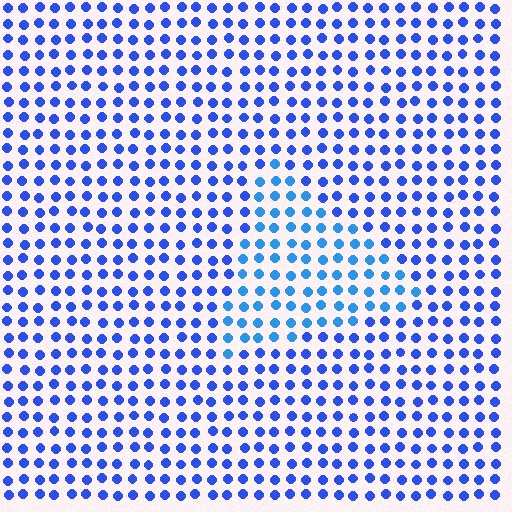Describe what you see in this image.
The image is filled with small blue elements in a uniform arrangement. A triangle-shaped region is visible where the elements are tinted to a slightly different hue, forming a subtle color boundary.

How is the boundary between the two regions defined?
The boundary is defined purely by a slight shift in hue (about 23 degrees). Spacing, size, and orientation are identical on both sides.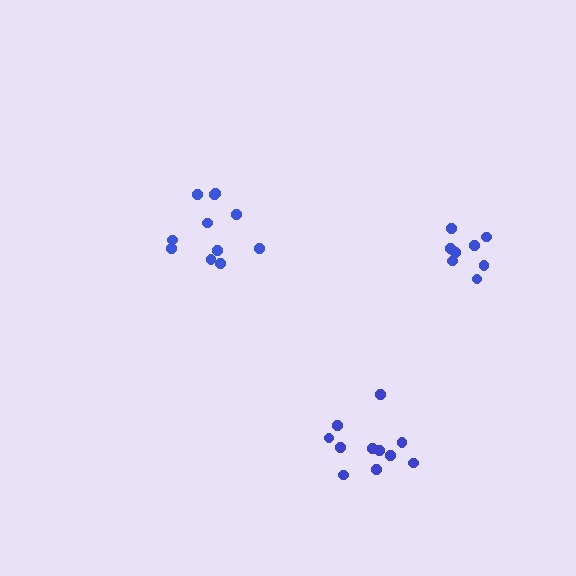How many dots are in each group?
Group 1: 8 dots, Group 2: 11 dots, Group 3: 11 dots (30 total).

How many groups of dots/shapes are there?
There are 3 groups.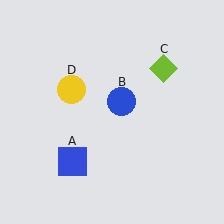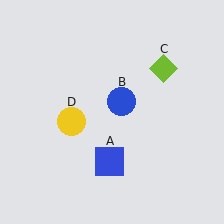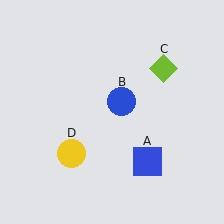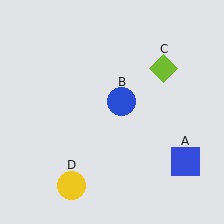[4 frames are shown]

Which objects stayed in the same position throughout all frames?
Blue circle (object B) and lime diamond (object C) remained stationary.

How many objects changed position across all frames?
2 objects changed position: blue square (object A), yellow circle (object D).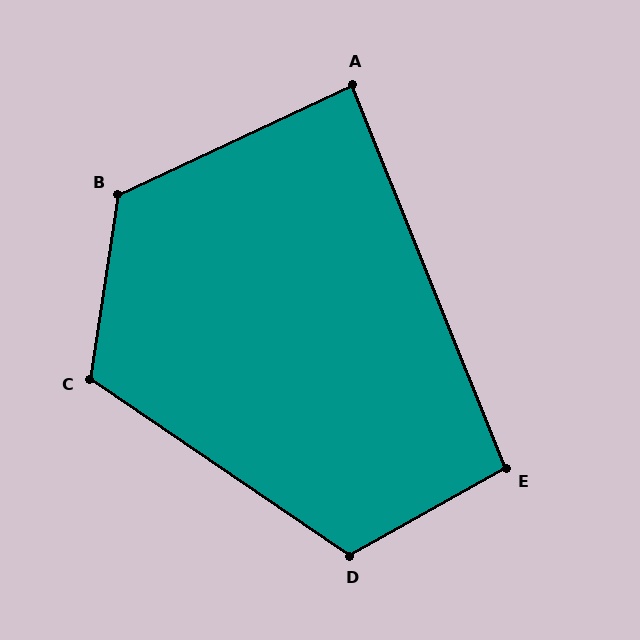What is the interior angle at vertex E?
Approximately 97 degrees (obtuse).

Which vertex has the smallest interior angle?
A, at approximately 87 degrees.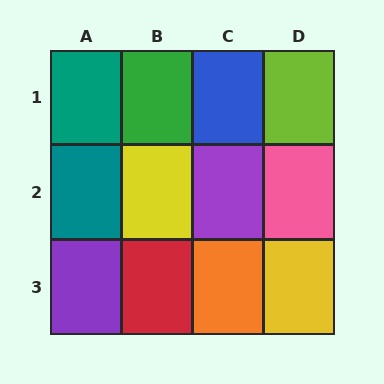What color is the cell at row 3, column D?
Yellow.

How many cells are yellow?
2 cells are yellow.